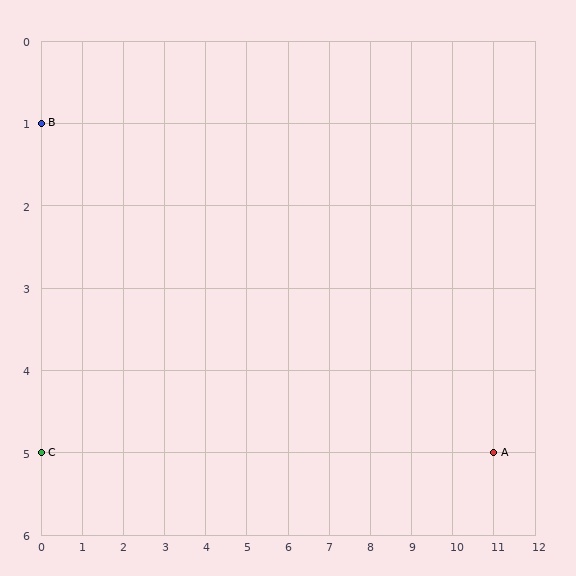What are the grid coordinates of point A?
Point A is at grid coordinates (11, 5).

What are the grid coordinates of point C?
Point C is at grid coordinates (0, 5).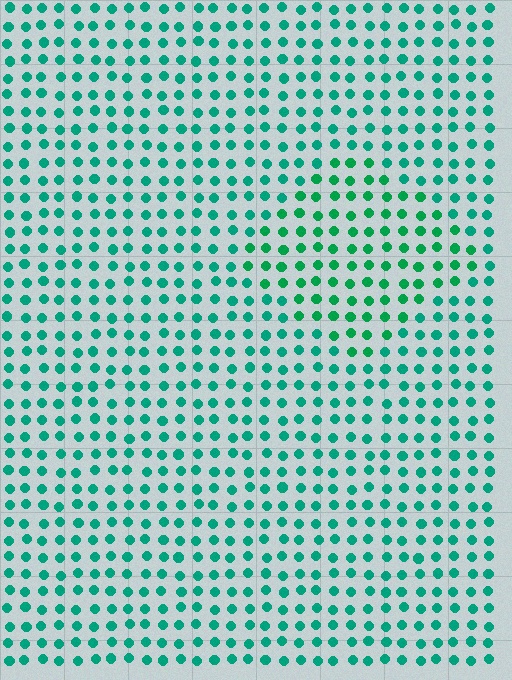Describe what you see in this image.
The image is filled with small teal elements in a uniform arrangement. A diamond-shaped region is visible where the elements are tinted to a slightly different hue, forming a subtle color boundary.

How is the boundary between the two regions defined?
The boundary is defined purely by a slight shift in hue (about 19 degrees). Spacing, size, and orientation are identical on both sides.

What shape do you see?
I see a diamond.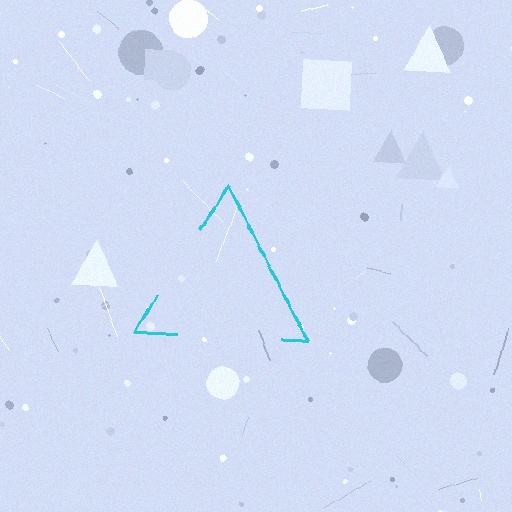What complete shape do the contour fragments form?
The contour fragments form a triangle.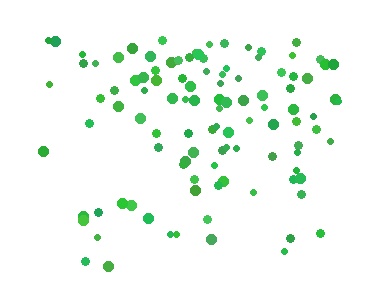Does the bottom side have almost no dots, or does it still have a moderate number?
Still a moderate number, just noticeably fewer than the top.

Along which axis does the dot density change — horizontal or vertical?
Vertical.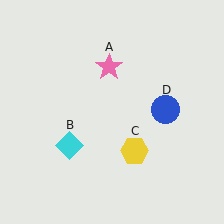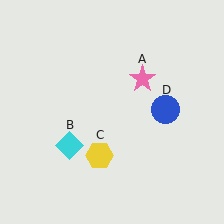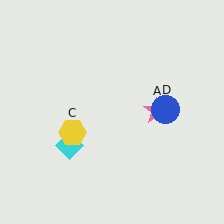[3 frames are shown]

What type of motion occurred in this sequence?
The pink star (object A), yellow hexagon (object C) rotated clockwise around the center of the scene.